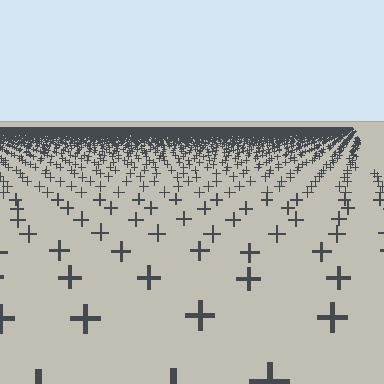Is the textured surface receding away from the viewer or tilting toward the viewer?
The surface is receding away from the viewer. Texture elements get smaller and denser toward the top.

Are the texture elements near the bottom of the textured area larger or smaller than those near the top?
Larger. Near the bottom, elements are closer to the viewer and appear at a bigger on-screen size.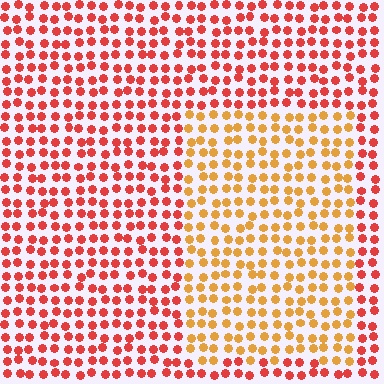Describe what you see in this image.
The image is filled with small red elements in a uniform arrangement. A rectangle-shaped region is visible where the elements are tinted to a slightly different hue, forming a subtle color boundary.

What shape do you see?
I see a rectangle.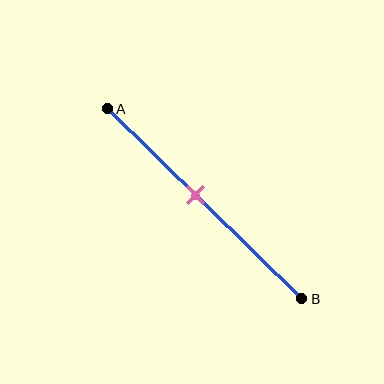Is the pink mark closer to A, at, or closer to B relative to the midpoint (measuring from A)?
The pink mark is closer to point A than the midpoint of segment AB.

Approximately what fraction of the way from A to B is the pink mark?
The pink mark is approximately 45% of the way from A to B.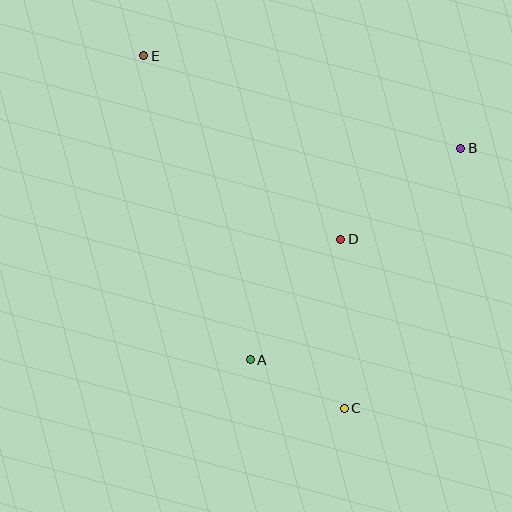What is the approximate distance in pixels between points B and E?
The distance between B and E is approximately 330 pixels.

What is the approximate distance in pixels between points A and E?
The distance between A and E is approximately 322 pixels.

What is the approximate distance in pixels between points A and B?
The distance between A and B is approximately 299 pixels.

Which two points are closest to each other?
Points A and C are closest to each other.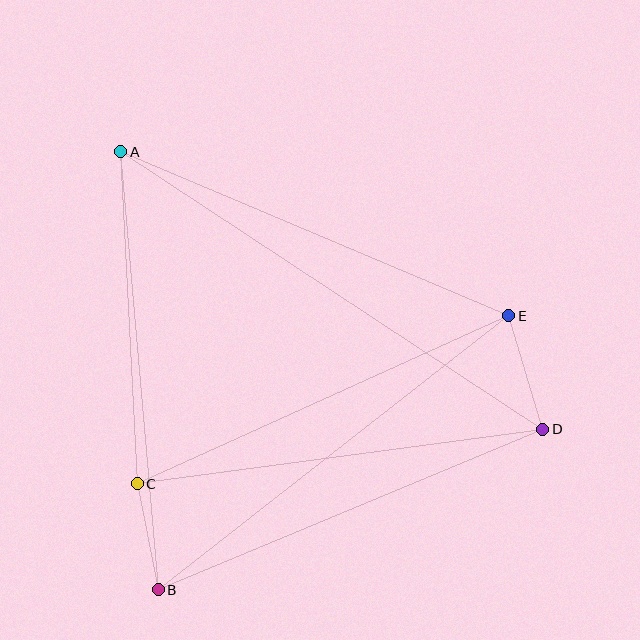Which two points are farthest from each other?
Points A and D are farthest from each other.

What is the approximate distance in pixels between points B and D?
The distance between B and D is approximately 417 pixels.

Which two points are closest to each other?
Points B and C are closest to each other.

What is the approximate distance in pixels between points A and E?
The distance between A and E is approximately 421 pixels.